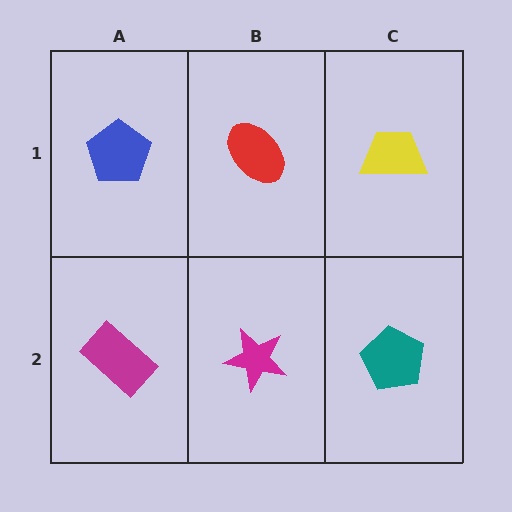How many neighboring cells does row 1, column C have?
2.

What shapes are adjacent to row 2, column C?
A yellow trapezoid (row 1, column C), a magenta star (row 2, column B).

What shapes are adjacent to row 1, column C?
A teal pentagon (row 2, column C), a red ellipse (row 1, column B).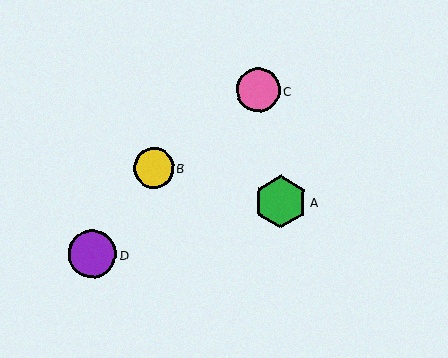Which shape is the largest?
The green hexagon (labeled A) is the largest.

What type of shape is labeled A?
Shape A is a green hexagon.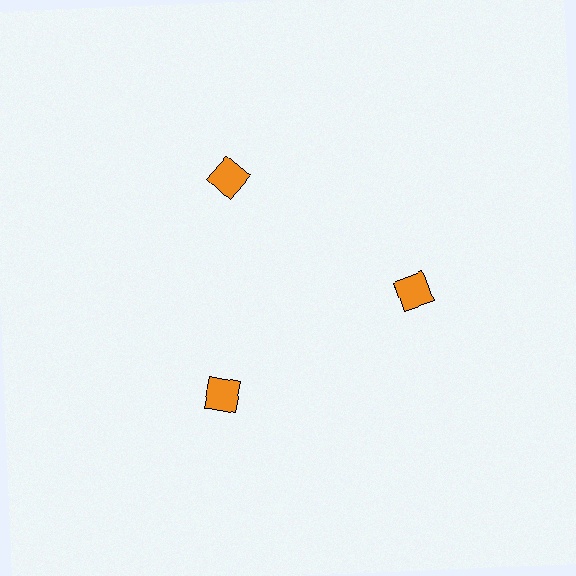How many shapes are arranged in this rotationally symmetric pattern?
There are 3 shapes, arranged in 3 groups of 1.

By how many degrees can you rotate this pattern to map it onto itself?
The pattern maps onto itself every 120 degrees of rotation.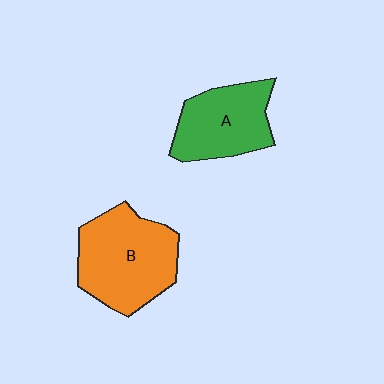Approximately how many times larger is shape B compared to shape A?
Approximately 1.3 times.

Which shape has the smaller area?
Shape A (green).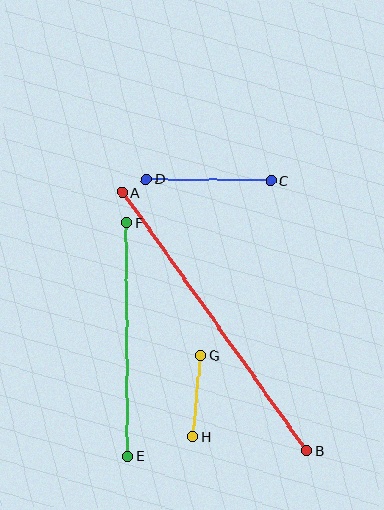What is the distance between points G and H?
The distance is approximately 82 pixels.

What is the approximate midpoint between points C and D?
The midpoint is at approximately (209, 180) pixels.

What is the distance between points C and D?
The distance is approximately 125 pixels.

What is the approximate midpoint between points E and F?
The midpoint is at approximately (127, 339) pixels.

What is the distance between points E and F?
The distance is approximately 234 pixels.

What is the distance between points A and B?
The distance is approximately 317 pixels.